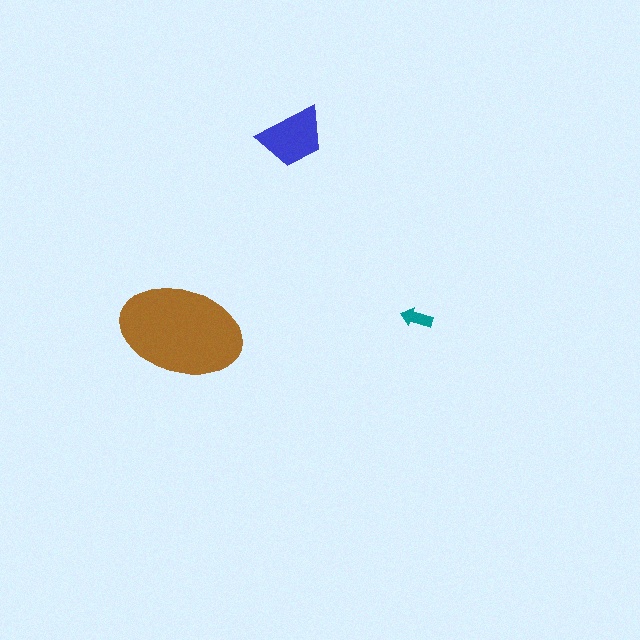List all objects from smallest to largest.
The teal arrow, the blue trapezoid, the brown ellipse.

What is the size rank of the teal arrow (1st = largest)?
3rd.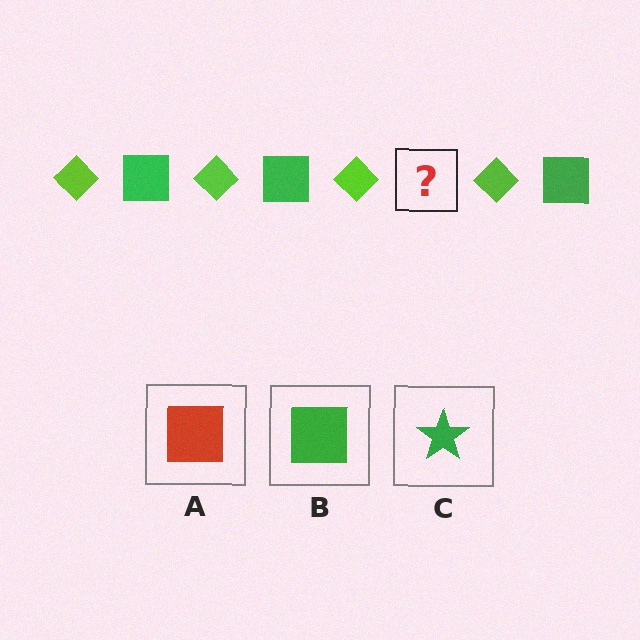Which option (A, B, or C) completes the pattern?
B.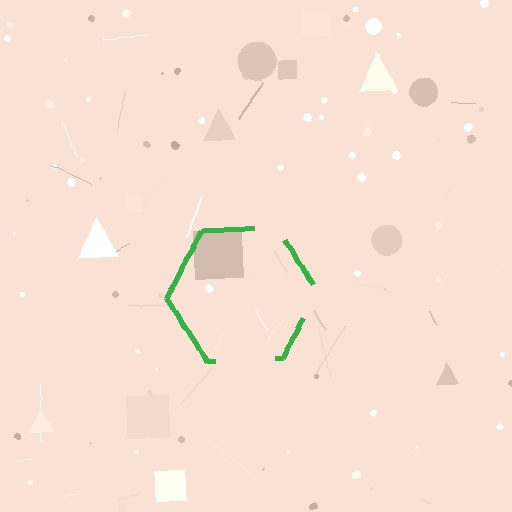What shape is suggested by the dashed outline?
The dashed outline suggests a hexagon.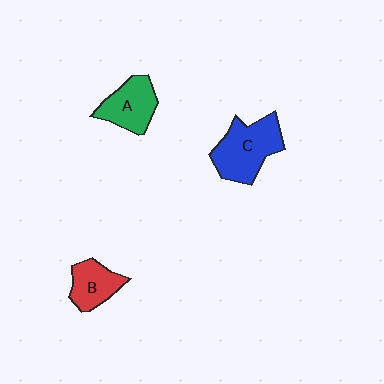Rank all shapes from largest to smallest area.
From largest to smallest: C (blue), A (green), B (red).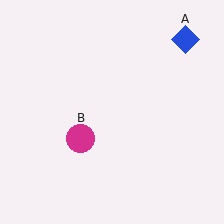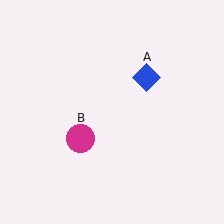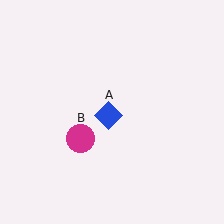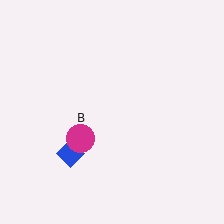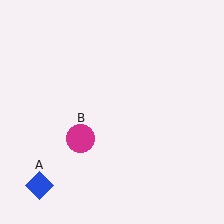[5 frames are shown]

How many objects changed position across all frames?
1 object changed position: blue diamond (object A).